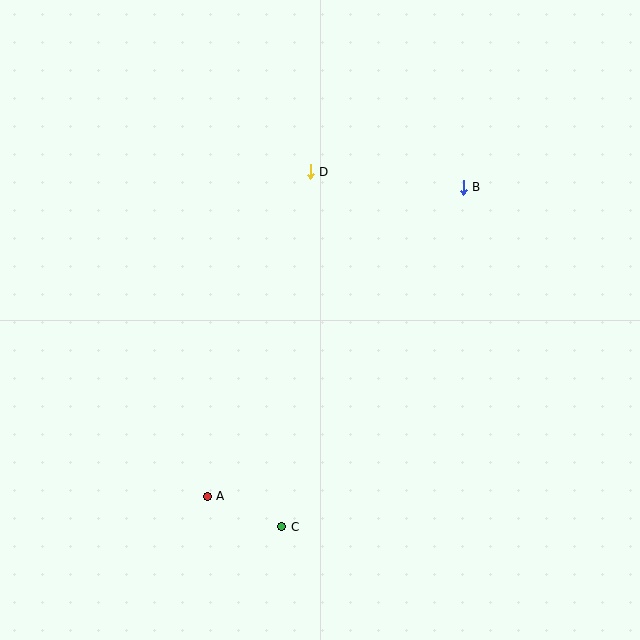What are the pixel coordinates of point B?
Point B is at (463, 187).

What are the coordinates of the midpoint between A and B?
The midpoint between A and B is at (335, 342).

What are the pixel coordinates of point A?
Point A is at (207, 496).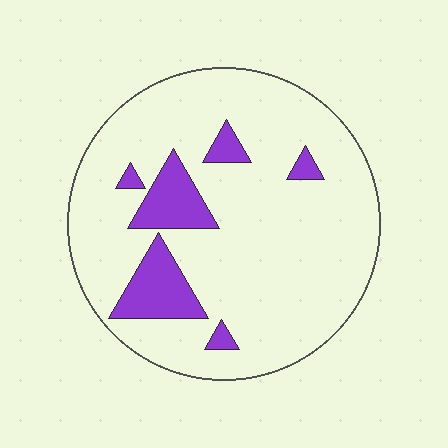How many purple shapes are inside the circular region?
6.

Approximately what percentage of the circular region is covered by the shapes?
Approximately 15%.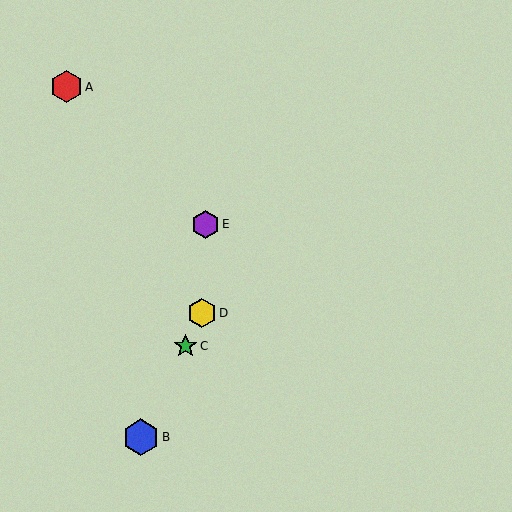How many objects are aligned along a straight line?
3 objects (B, C, D) are aligned along a straight line.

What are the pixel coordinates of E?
Object E is at (205, 224).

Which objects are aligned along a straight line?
Objects B, C, D are aligned along a straight line.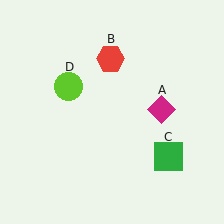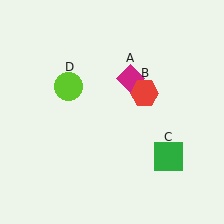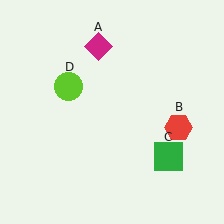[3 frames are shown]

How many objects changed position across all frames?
2 objects changed position: magenta diamond (object A), red hexagon (object B).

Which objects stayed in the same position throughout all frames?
Green square (object C) and lime circle (object D) remained stationary.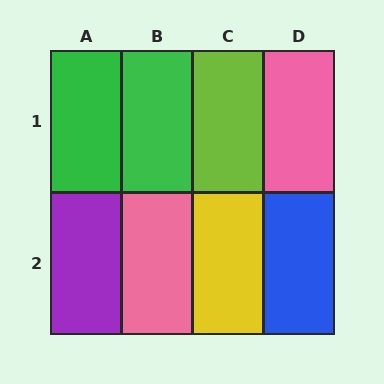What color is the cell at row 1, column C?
Lime.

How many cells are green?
2 cells are green.